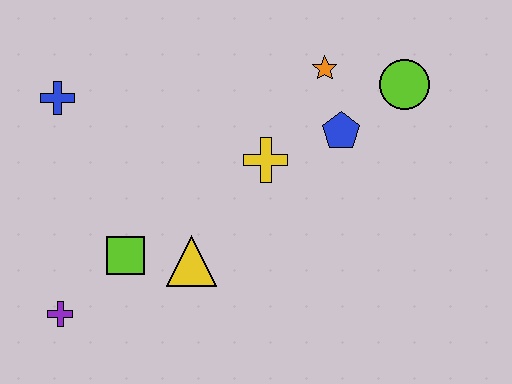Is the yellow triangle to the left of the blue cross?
No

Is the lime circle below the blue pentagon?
No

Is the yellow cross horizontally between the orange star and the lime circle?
No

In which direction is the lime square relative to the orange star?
The lime square is to the left of the orange star.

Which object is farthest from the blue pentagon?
The purple cross is farthest from the blue pentagon.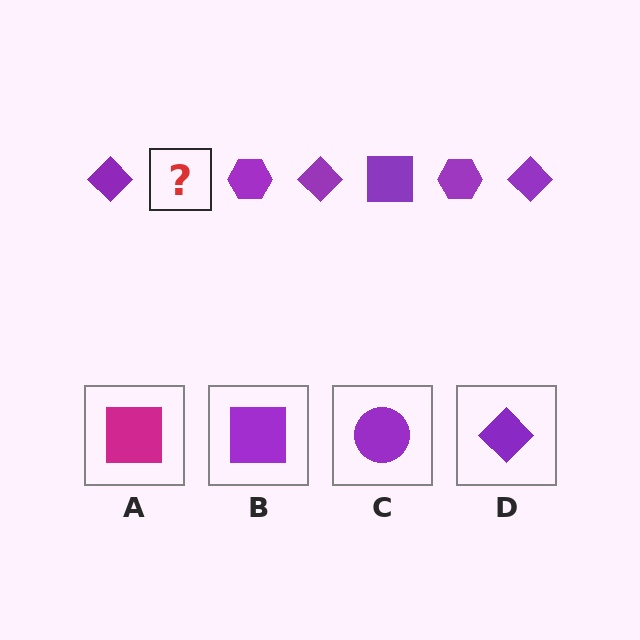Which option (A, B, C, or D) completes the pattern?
B.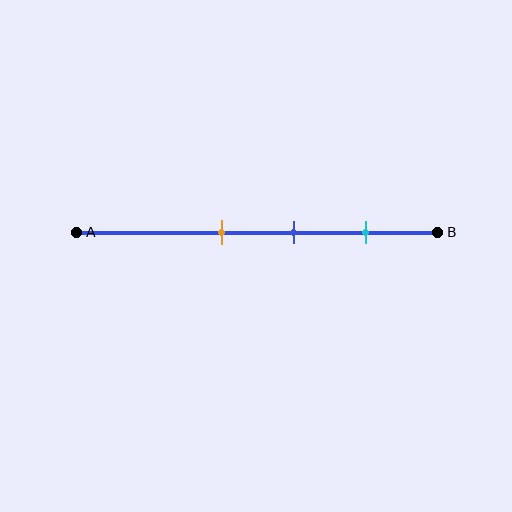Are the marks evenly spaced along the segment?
Yes, the marks are approximately evenly spaced.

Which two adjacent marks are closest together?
The orange and blue marks are the closest adjacent pair.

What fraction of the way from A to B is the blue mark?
The blue mark is approximately 60% (0.6) of the way from A to B.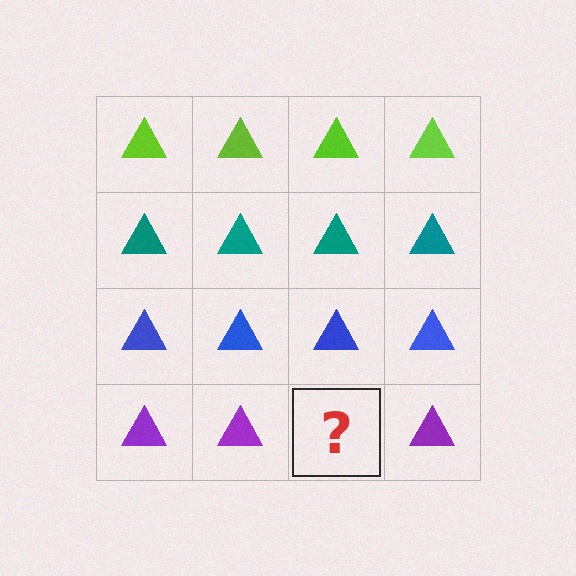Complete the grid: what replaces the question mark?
The question mark should be replaced with a purple triangle.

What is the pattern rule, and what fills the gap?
The rule is that each row has a consistent color. The gap should be filled with a purple triangle.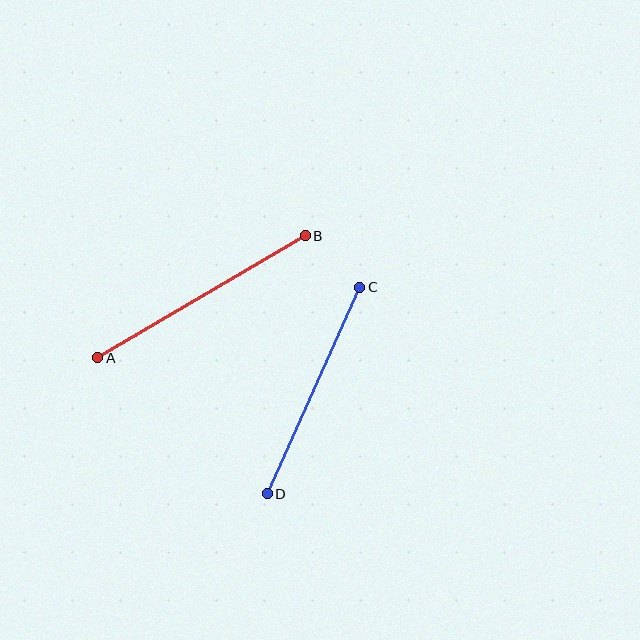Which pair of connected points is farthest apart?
Points A and B are farthest apart.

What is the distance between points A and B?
The distance is approximately 241 pixels.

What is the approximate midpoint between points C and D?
The midpoint is at approximately (313, 391) pixels.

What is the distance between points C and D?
The distance is approximately 226 pixels.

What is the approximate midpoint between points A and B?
The midpoint is at approximately (202, 297) pixels.